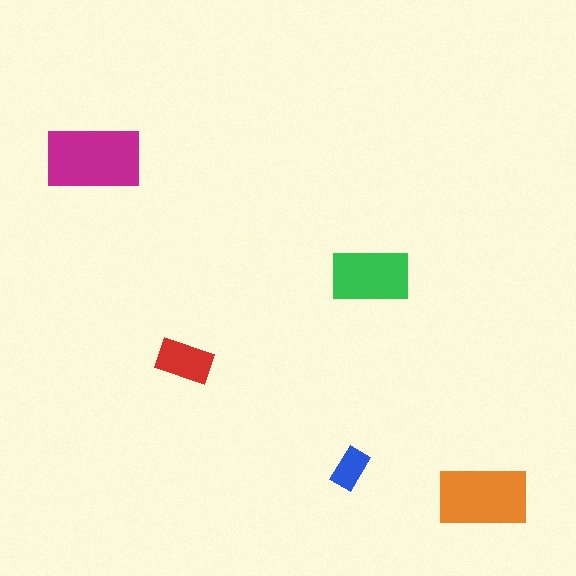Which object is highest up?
The magenta rectangle is topmost.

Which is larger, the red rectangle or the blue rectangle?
The red one.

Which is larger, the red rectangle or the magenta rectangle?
The magenta one.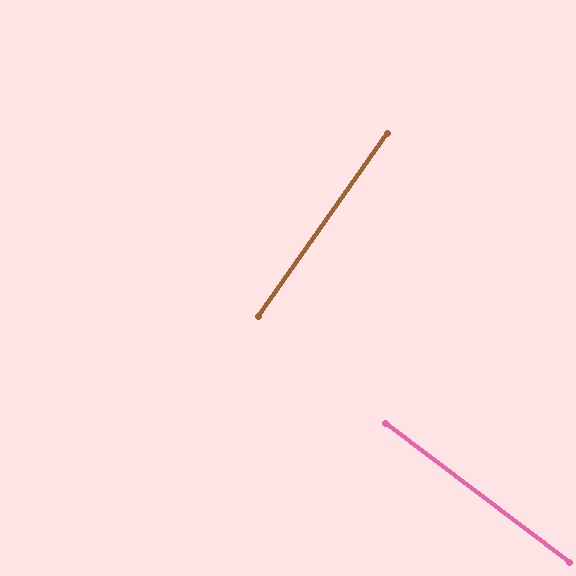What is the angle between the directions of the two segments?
Approximately 88 degrees.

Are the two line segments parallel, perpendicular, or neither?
Perpendicular — they meet at approximately 88°.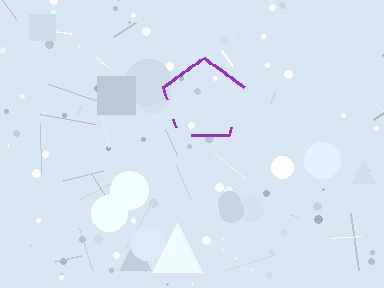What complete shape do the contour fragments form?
The contour fragments form a pentagon.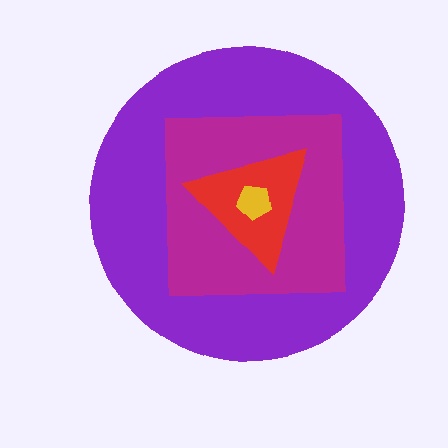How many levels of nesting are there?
4.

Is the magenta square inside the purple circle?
Yes.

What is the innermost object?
The yellow pentagon.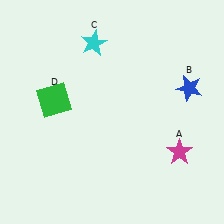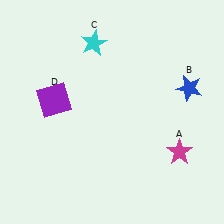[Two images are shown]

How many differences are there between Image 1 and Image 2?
There is 1 difference between the two images.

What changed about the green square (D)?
In Image 1, D is green. In Image 2, it changed to purple.